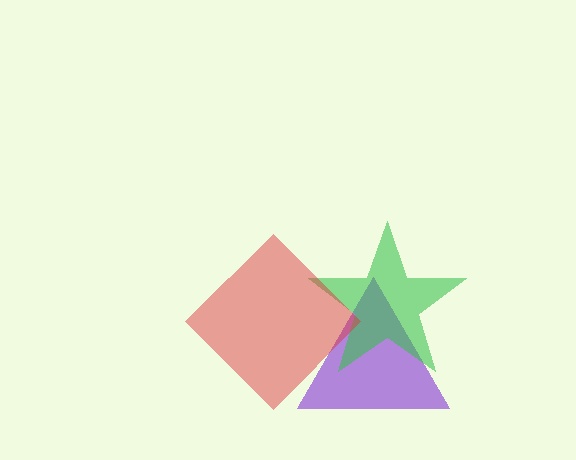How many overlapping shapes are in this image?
There are 3 overlapping shapes in the image.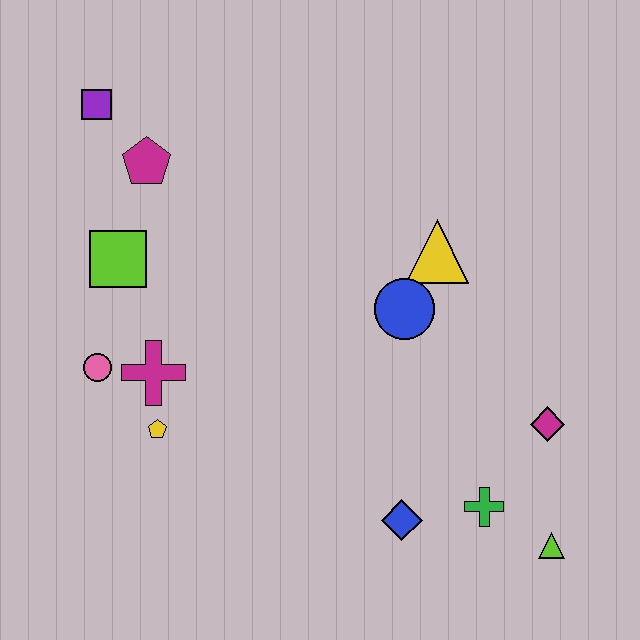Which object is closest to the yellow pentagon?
The magenta cross is closest to the yellow pentagon.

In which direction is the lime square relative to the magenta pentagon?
The lime square is below the magenta pentagon.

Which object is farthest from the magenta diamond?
The purple square is farthest from the magenta diamond.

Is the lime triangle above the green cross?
No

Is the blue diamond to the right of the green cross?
No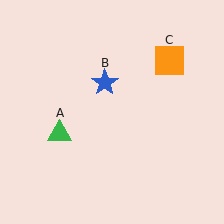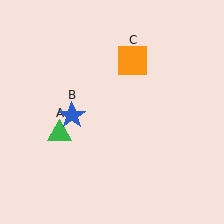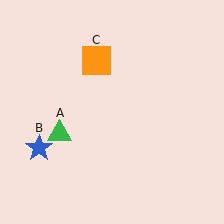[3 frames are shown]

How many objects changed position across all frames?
2 objects changed position: blue star (object B), orange square (object C).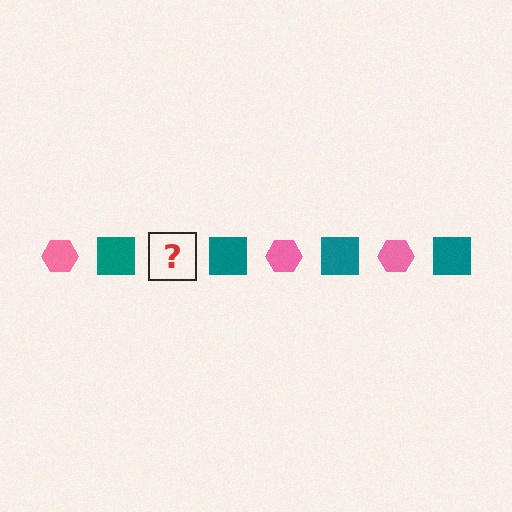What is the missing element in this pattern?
The missing element is a pink hexagon.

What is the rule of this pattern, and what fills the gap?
The rule is that the pattern alternates between pink hexagon and teal square. The gap should be filled with a pink hexagon.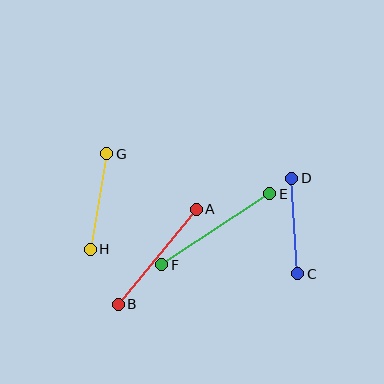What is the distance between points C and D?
The distance is approximately 96 pixels.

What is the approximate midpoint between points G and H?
The midpoint is at approximately (99, 202) pixels.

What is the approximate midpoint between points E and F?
The midpoint is at approximately (216, 229) pixels.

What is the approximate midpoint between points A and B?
The midpoint is at approximately (157, 257) pixels.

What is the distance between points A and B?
The distance is approximately 123 pixels.